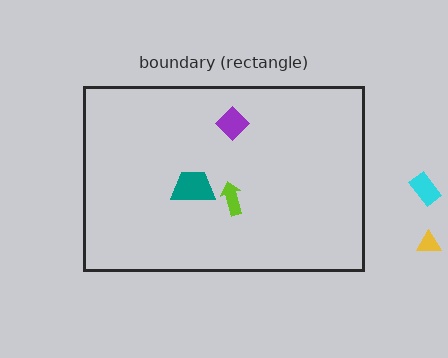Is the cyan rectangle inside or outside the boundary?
Outside.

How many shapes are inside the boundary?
3 inside, 2 outside.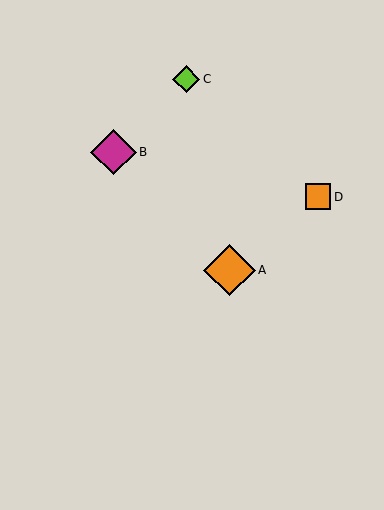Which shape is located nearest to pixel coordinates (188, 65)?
The lime diamond (labeled C) at (186, 79) is nearest to that location.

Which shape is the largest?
The orange diamond (labeled A) is the largest.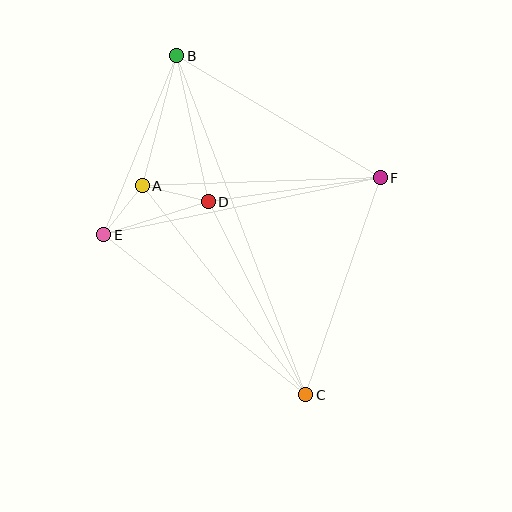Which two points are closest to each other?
Points A and E are closest to each other.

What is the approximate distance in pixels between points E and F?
The distance between E and F is approximately 283 pixels.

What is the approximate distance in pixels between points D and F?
The distance between D and F is approximately 174 pixels.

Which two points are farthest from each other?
Points B and C are farthest from each other.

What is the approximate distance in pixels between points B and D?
The distance between B and D is approximately 149 pixels.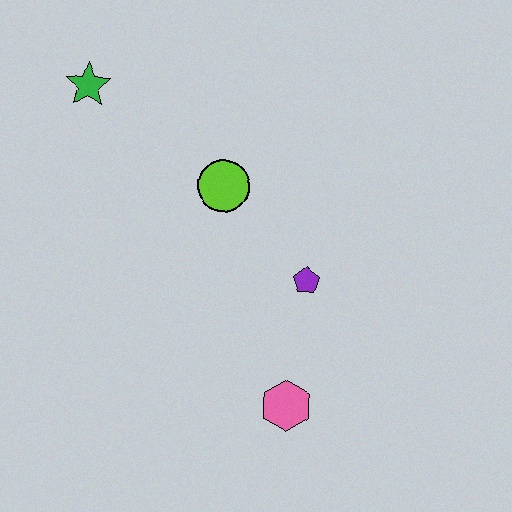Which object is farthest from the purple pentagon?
The green star is farthest from the purple pentagon.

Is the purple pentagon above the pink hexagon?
Yes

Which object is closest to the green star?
The lime circle is closest to the green star.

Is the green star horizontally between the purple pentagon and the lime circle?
No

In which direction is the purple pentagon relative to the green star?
The purple pentagon is to the right of the green star.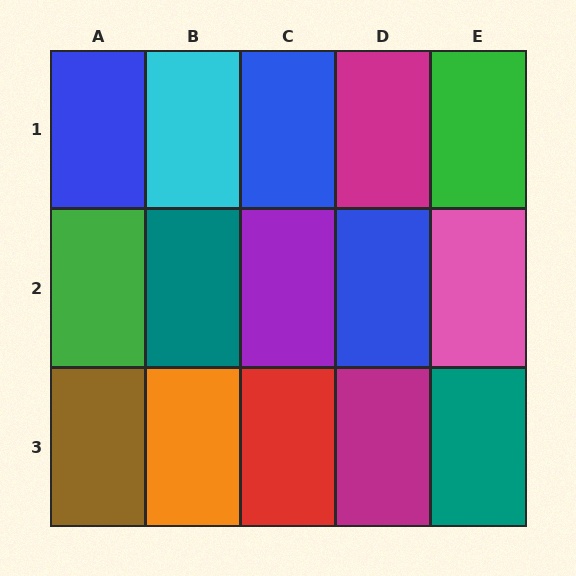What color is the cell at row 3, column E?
Teal.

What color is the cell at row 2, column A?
Green.